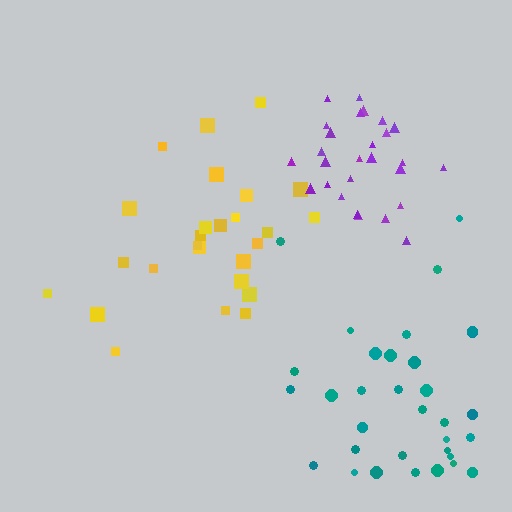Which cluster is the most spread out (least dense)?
Yellow.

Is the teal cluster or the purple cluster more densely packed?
Purple.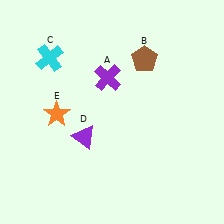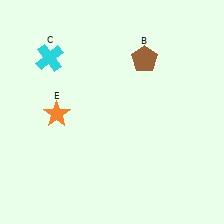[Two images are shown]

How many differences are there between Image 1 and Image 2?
There are 2 differences between the two images.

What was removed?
The purple triangle (D), the purple cross (A) were removed in Image 2.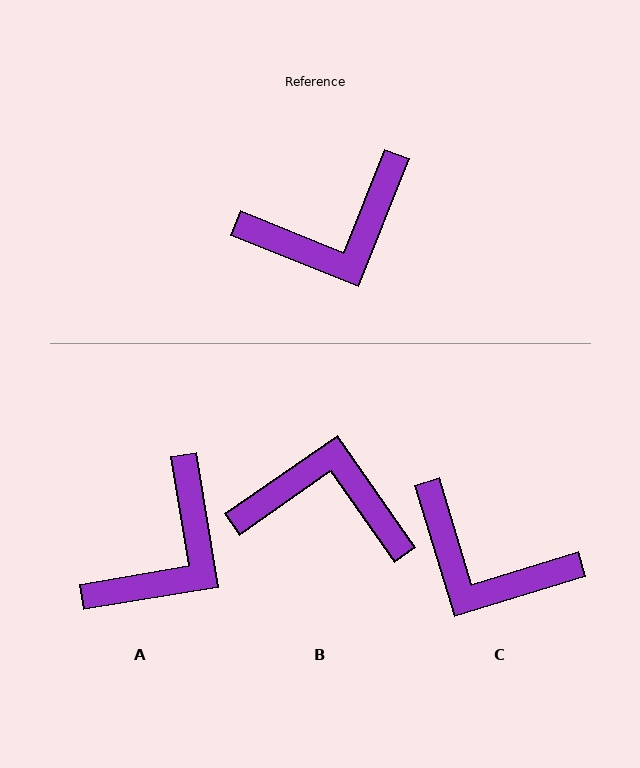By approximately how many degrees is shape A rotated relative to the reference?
Approximately 31 degrees counter-clockwise.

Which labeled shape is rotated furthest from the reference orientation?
B, about 147 degrees away.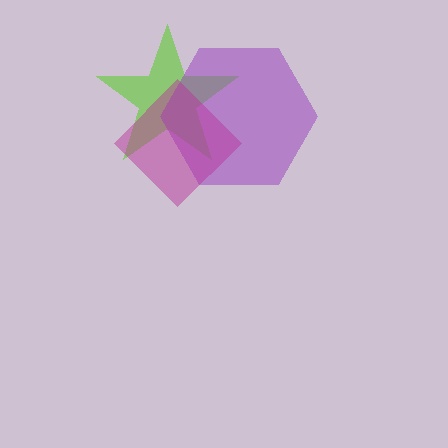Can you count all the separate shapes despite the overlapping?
Yes, there are 3 separate shapes.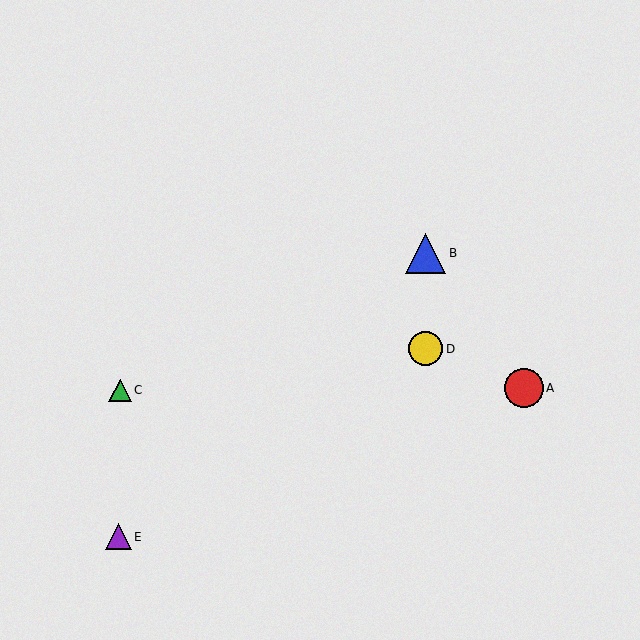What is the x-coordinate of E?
Object E is at x≈118.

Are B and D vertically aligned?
Yes, both are at x≈426.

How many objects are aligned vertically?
2 objects (B, D) are aligned vertically.